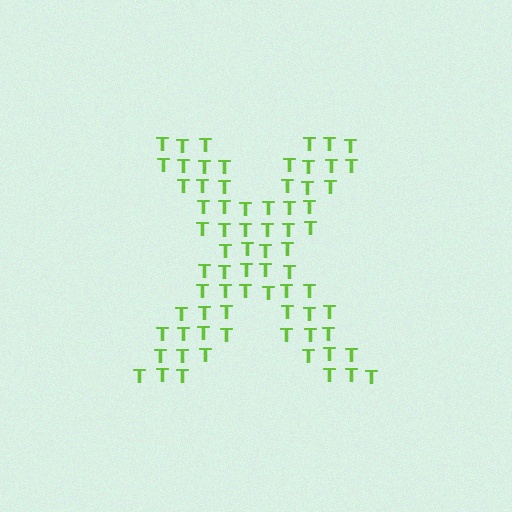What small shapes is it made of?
It is made of small letter T's.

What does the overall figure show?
The overall figure shows the letter X.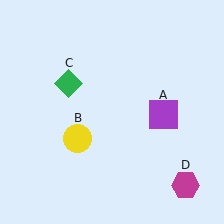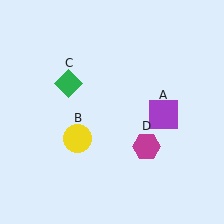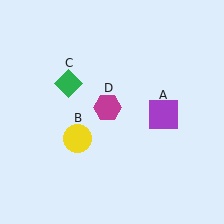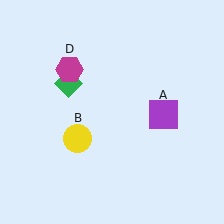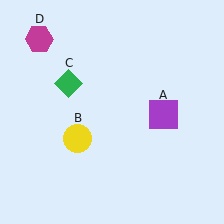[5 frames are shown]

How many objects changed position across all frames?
1 object changed position: magenta hexagon (object D).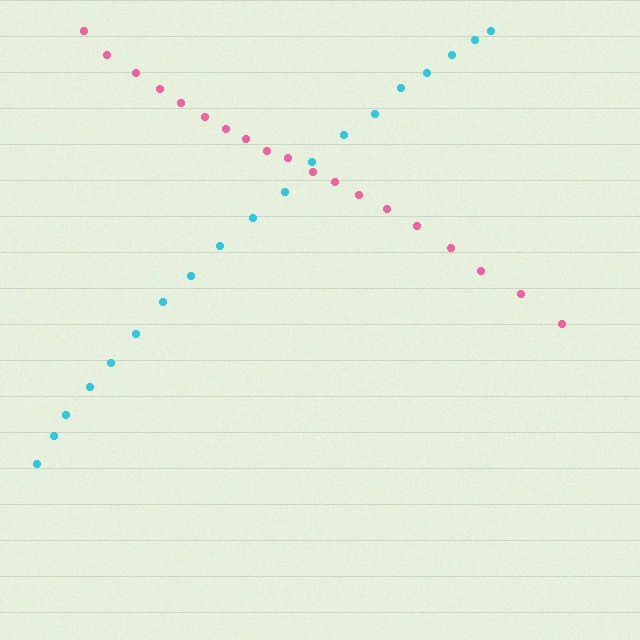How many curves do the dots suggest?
There are 2 distinct paths.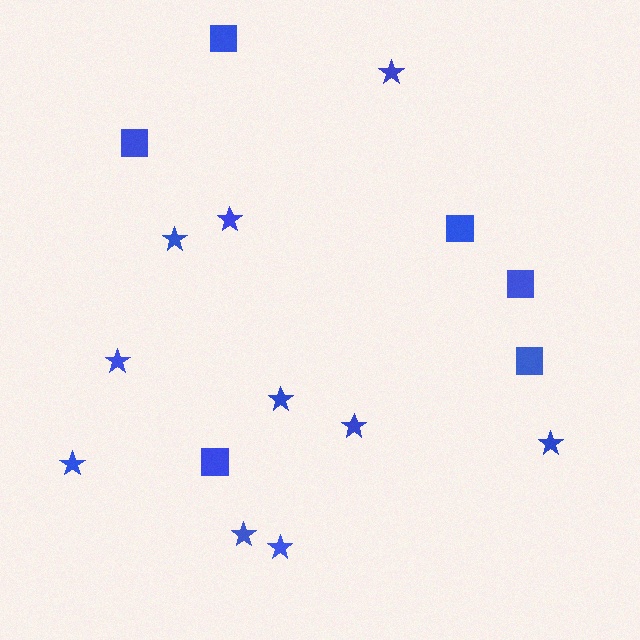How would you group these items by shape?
There are 2 groups: one group of squares (6) and one group of stars (10).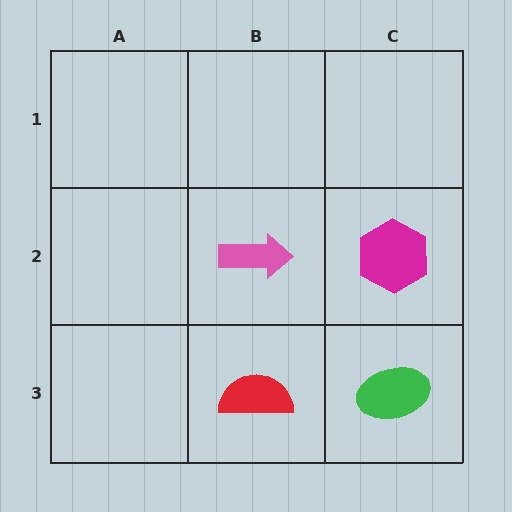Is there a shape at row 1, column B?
No, that cell is empty.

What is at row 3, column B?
A red semicircle.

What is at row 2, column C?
A magenta hexagon.